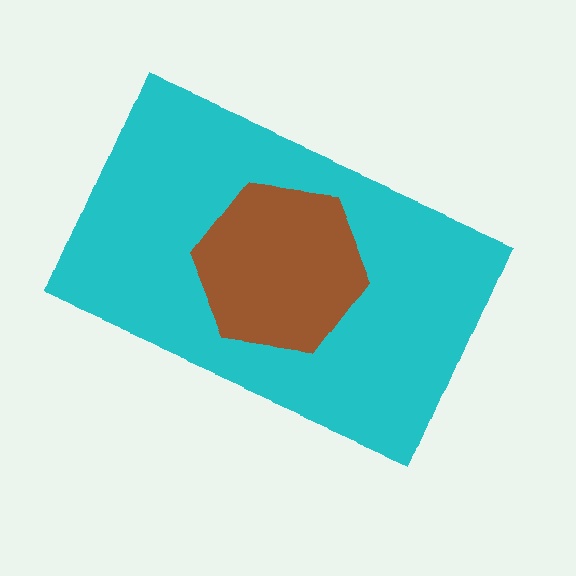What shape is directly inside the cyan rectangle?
The brown hexagon.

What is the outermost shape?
The cyan rectangle.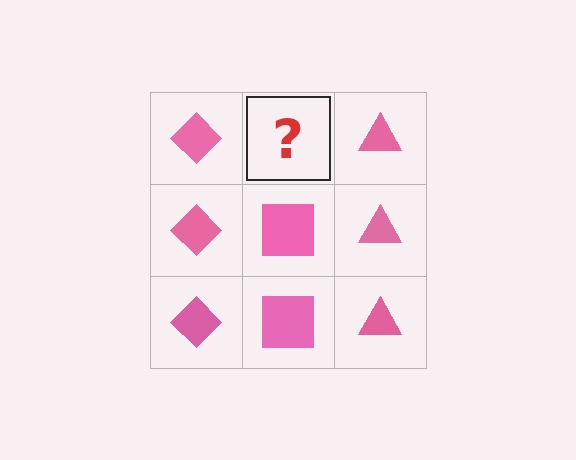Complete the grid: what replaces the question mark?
The question mark should be replaced with a pink square.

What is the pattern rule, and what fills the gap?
The rule is that each column has a consistent shape. The gap should be filled with a pink square.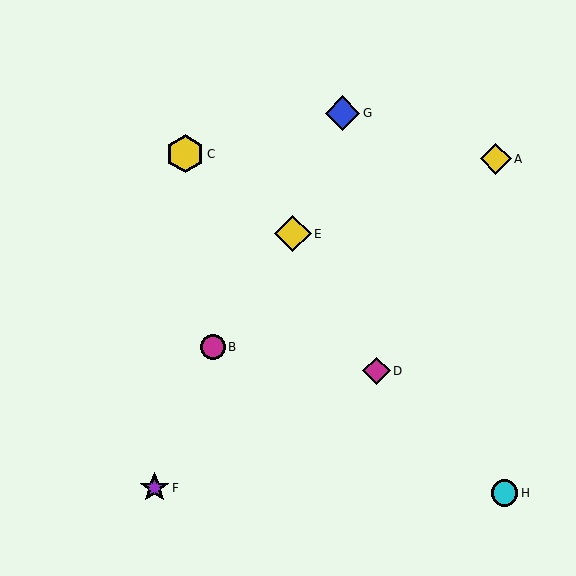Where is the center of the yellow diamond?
The center of the yellow diamond is at (293, 234).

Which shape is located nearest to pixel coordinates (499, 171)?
The yellow diamond (labeled A) at (496, 159) is nearest to that location.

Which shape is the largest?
The yellow hexagon (labeled C) is the largest.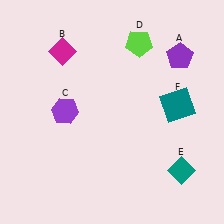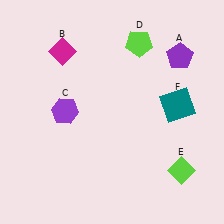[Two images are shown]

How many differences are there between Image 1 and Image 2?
There is 1 difference between the two images.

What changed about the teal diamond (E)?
In Image 1, E is teal. In Image 2, it changed to lime.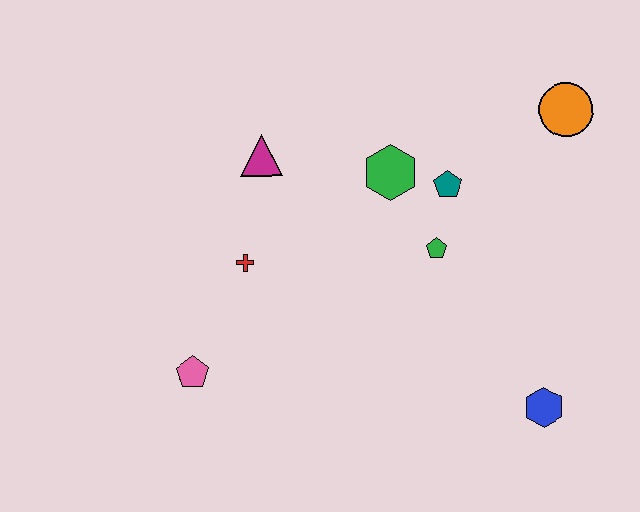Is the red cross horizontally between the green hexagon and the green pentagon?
No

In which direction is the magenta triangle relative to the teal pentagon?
The magenta triangle is to the left of the teal pentagon.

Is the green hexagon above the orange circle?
No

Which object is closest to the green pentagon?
The teal pentagon is closest to the green pentagon.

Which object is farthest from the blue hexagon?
The magenta triangle is farthest from the blue hexagon.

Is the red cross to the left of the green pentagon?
Yes